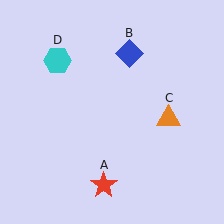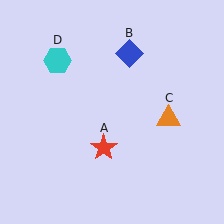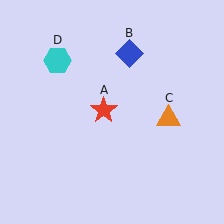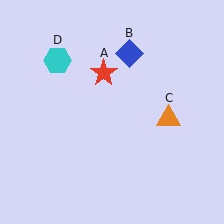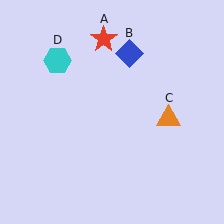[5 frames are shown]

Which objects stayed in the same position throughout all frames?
Blue diamond (object B) and orange triangle (object C) and cyan hexagon (object D) remained stationary.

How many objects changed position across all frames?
1 object changed position: red star (object A).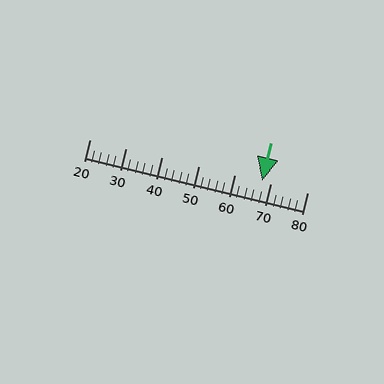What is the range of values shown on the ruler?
The ruler shows values from 20 to 80.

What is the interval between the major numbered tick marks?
The major tick marks are spaced 10 units apart.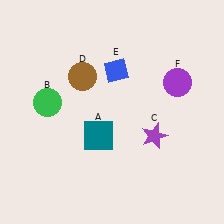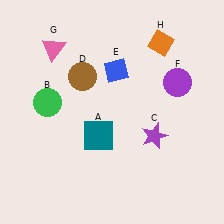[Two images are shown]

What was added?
A pink triangle (G), an orange diamond (H) were added in Image 2.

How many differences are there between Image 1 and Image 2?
There are 2 differences between the two images.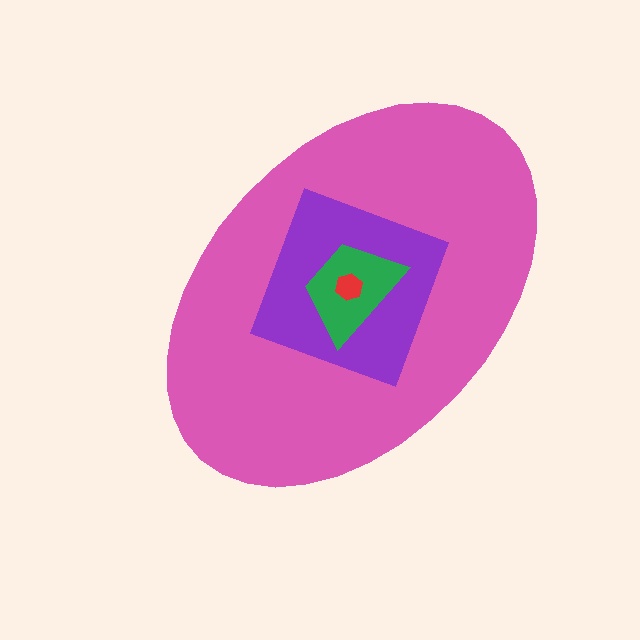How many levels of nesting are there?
4.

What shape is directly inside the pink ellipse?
The purple square.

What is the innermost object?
The red hexagon.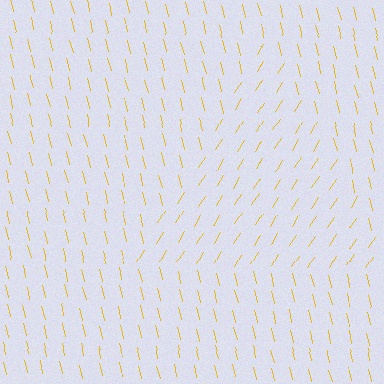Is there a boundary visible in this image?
Yes, there is a texture boundary formed by a change in line orientation.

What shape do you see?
I see a triangle.